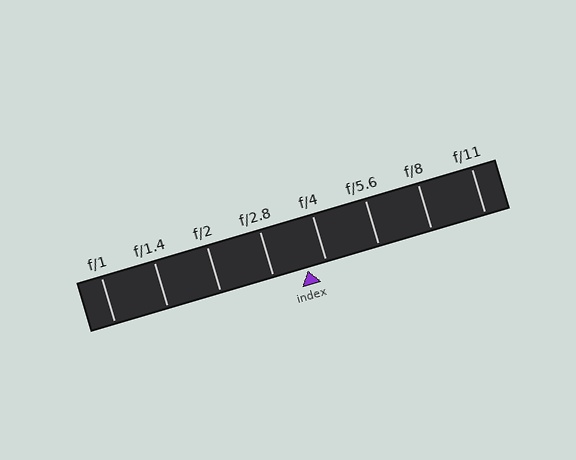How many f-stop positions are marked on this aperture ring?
There are 8 f-stop positions marked.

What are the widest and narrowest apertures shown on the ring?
The widest aperture shown is f/1 and the narrowest is f/11.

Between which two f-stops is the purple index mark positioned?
The index mark is between f/2.8 and f/4.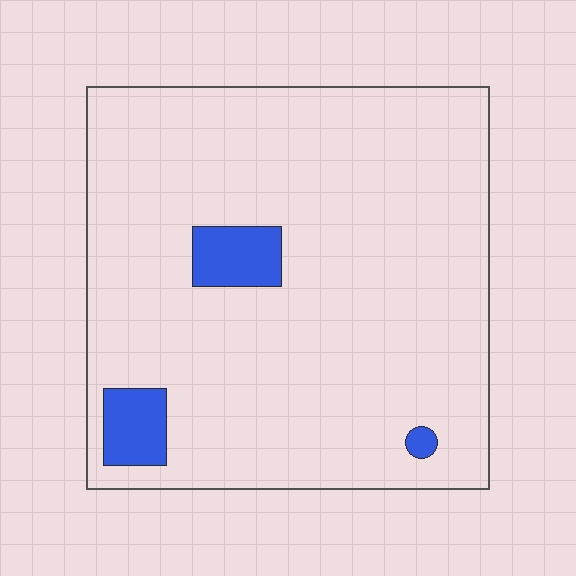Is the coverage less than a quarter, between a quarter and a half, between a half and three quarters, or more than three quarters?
Less than a quarter.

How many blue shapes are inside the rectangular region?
3.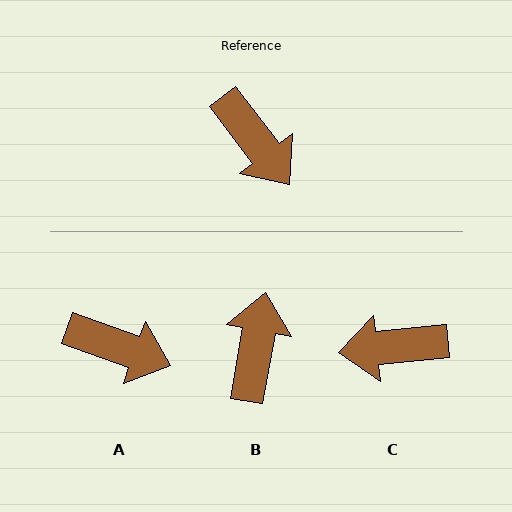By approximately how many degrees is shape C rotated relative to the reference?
Approximately 121 degrees clockwise.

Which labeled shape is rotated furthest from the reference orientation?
B, about 133 degrees away.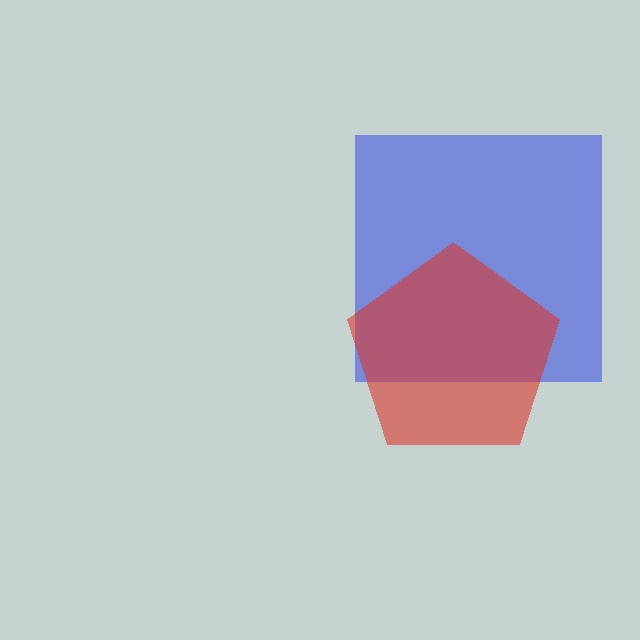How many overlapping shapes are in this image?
There are 2 overlapping shapes in the image.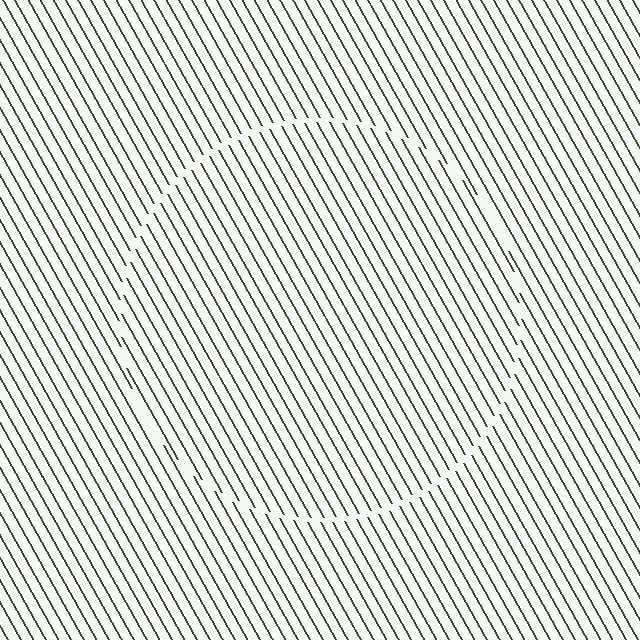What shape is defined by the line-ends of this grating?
An illusory circle. The interior of the shape contains the same grating, shifted by half a period — the contour is defined by the phase discontinuity where line-ends from the inner and outer gratings abut.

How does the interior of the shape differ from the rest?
The interior of the shape contains the same grating, shifted by half a period — the contour is defined by the phase discontinuity where line-ends from the inner and outer gratings abut.